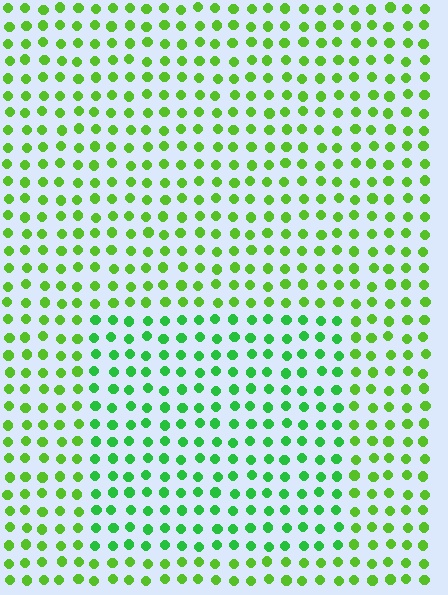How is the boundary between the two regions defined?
The boundary is defined purely by a slight shift in hue (about 27 degrees). Spacing, size, and orientation are identical on both sides.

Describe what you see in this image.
The image is filled with small lime elements in a uniform arrangement. A rectangle-shaped region is visible where the elements are tinted to a slightly different hue, forming a subtle color boundary.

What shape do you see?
I see a rectangle.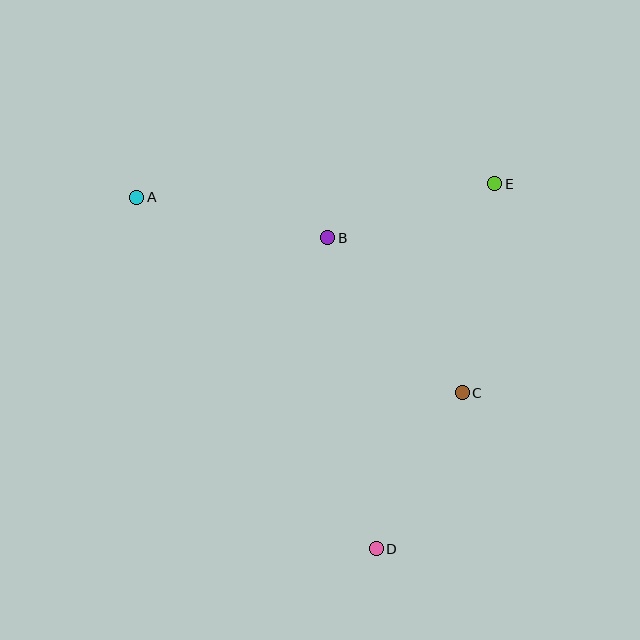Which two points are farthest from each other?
Points A and D are farthest from each other.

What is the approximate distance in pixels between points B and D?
The distance between B and D is approximately 315 pixels.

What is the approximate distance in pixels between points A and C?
The distance between A and C is approximately 380 pixels.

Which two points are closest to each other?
Points B and E are closest to each other.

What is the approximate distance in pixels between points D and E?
The distance between D and E is approximately 384 pixels.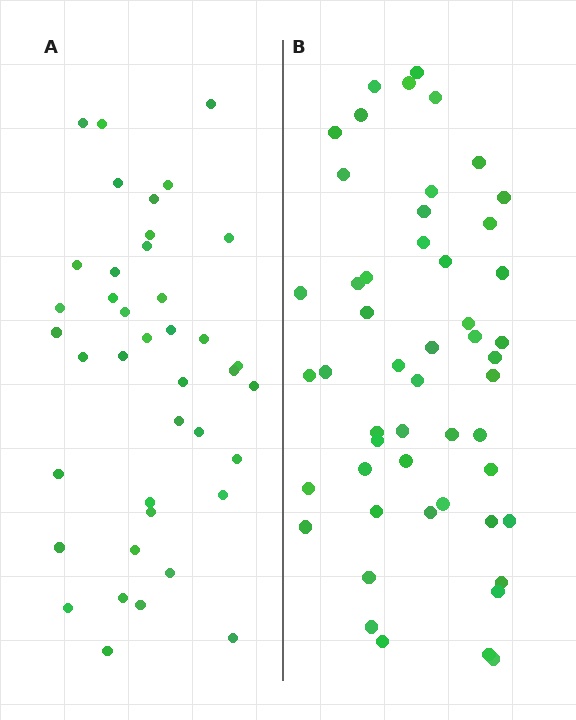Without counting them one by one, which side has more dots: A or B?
Region B (the right region) has more dots.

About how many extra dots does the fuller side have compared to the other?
Region B has roughly 12 or so more dots than region A.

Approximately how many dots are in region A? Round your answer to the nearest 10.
About 40 dots.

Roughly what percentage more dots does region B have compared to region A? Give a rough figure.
About 30% more.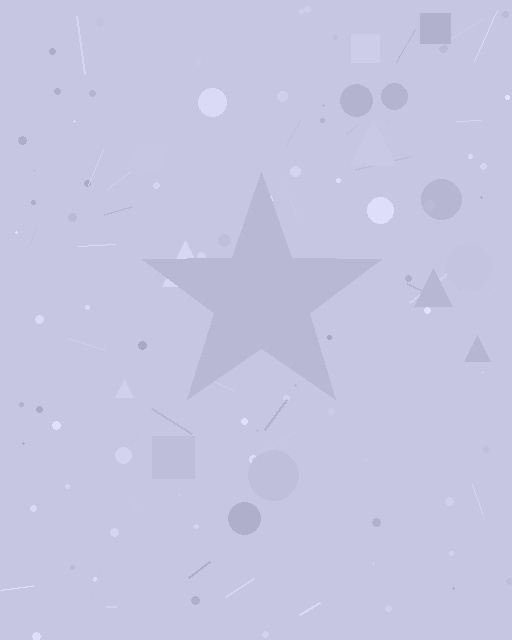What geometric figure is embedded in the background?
A star is embedded in the background.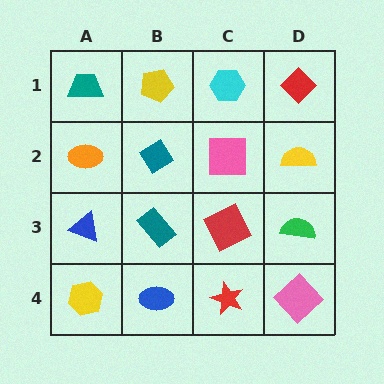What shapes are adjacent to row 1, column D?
A yellow semicircle (row 2, column D), a cyan hexagon (row 1, column C).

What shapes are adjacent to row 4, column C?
A red square (row 3, column C), a blue ellipse (row 4, column B), a pink diamond (row 4, column D).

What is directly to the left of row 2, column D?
A pink square.